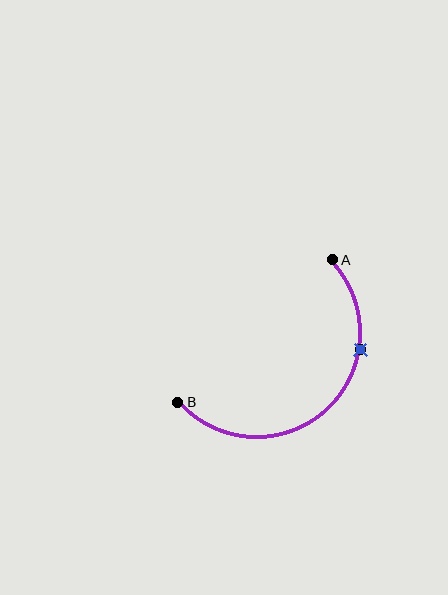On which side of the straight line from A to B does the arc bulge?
The arc bulges below and to the right of the straight line connecting A and B.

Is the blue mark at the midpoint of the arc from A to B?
No. The blue mark lies on the arc but is closer to endpoint A. The arc midpoint would be at the point on the curve equidistant along the arc from both A and B.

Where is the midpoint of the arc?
The arc midpoint is the point on the curve farthest from the straight line joining A and B. It sits below and to the right of that line.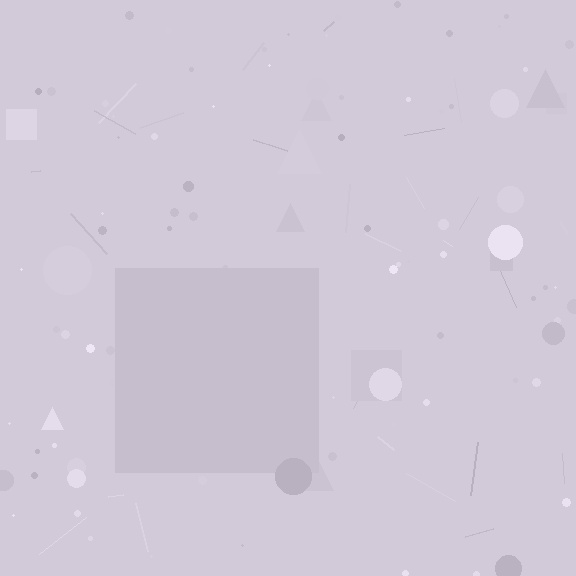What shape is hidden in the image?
A square is hidden in the image.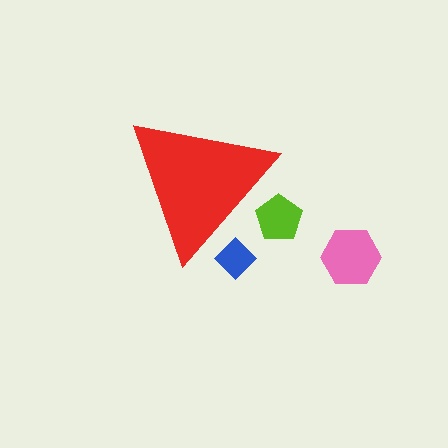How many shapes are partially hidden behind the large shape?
2 shapes are partially hidden.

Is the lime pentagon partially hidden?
Yes, the lime pentagon is partially hidden behind the red triangle.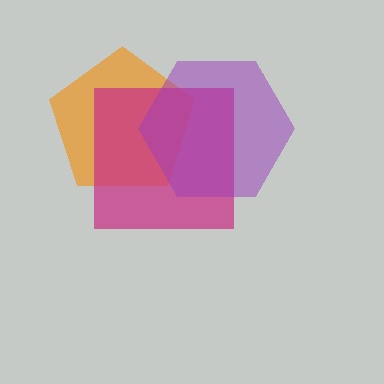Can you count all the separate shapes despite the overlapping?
Yes, there are 3 separate shapes.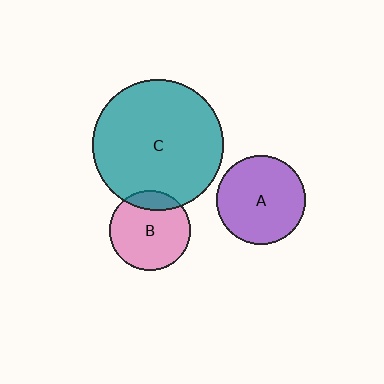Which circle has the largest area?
Circle C (teal).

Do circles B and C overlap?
Yes.